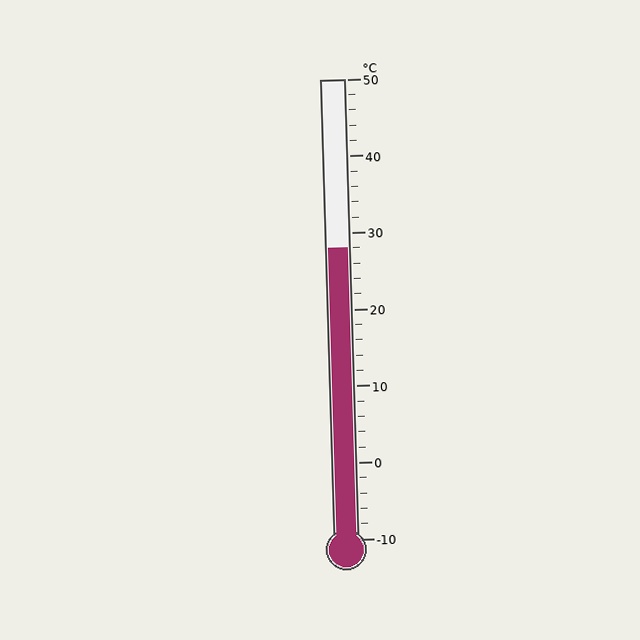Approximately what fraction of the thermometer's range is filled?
The thermometer is filled to approximately 65% of its range.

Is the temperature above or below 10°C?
The temperature is above 10°C.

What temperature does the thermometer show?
The thermometer shows approximately 28°C.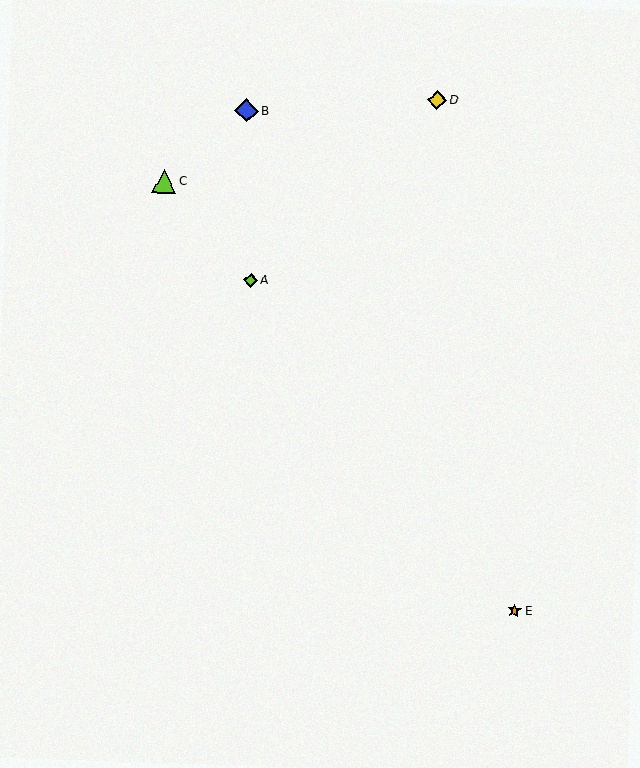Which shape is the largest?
The lime triangle (labeled C) is the largest.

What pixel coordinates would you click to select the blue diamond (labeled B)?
Click at (246, 111) to select the blue diamond B.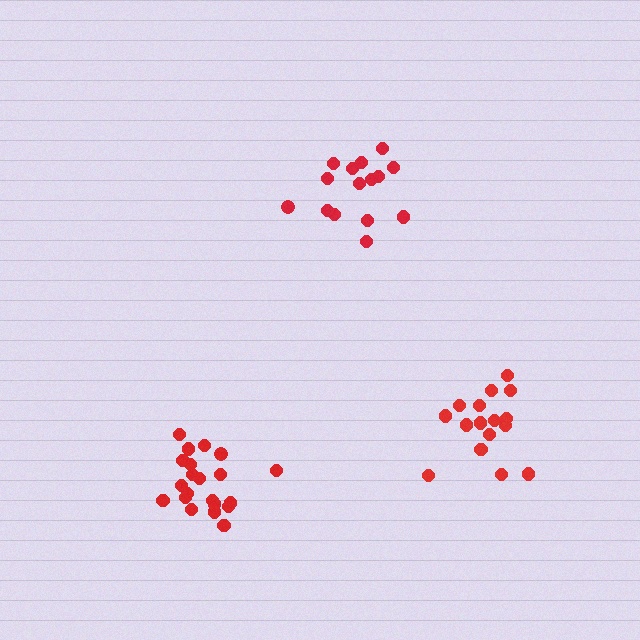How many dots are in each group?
Group 1: 16 dots, Group 2: 21 dots, Group 3: 15 dots (52 total).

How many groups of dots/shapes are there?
There are 3 groups.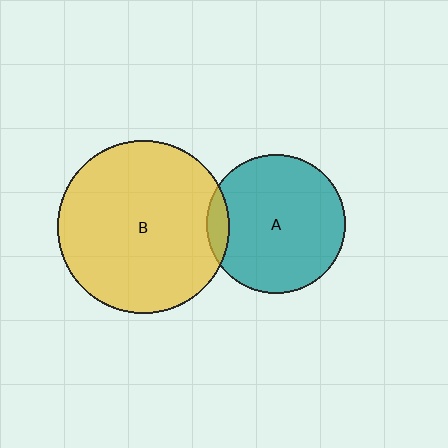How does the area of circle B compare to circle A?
Approximately 1.6 times.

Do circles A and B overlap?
Yes.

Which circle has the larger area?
Circle B (yellow).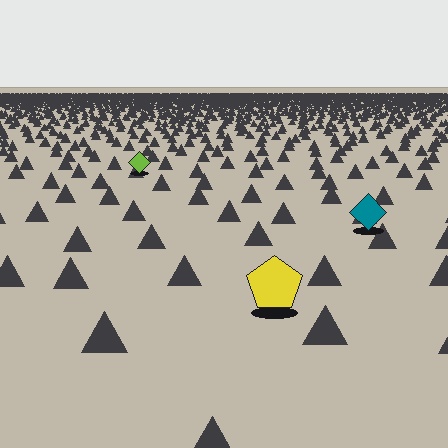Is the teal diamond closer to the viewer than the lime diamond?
Yes. The teal diamond is closer — you can tell from the texture gradient: the ground texture is coarser near it.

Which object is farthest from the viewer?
The lime diamond is farthest from the viewer. It appears smaller and the ground texture around it is denser.